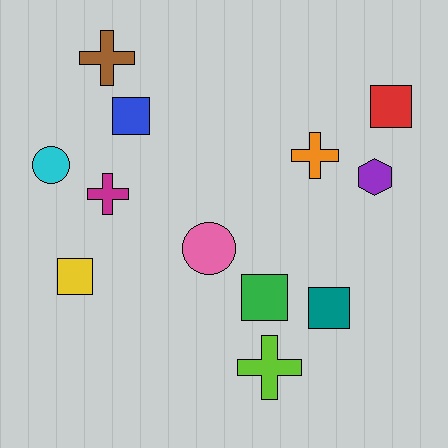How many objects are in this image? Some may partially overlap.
There are 12 objects.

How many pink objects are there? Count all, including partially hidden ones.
There is 1 pink object.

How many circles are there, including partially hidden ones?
There are 2 circles.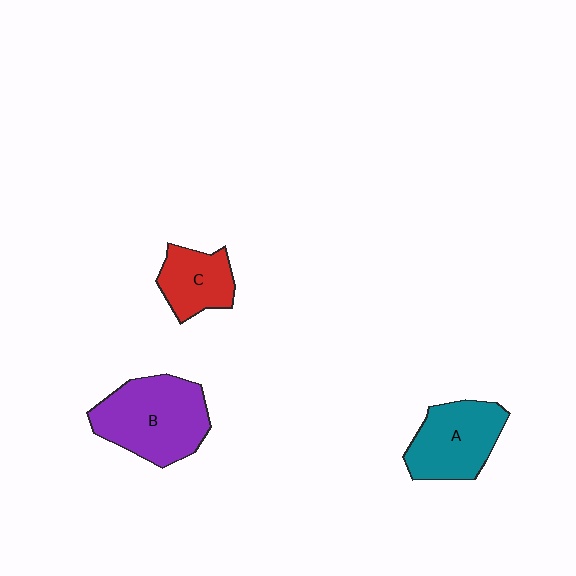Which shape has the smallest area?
Shape C (red).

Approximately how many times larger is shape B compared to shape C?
Approximately 1.8 times.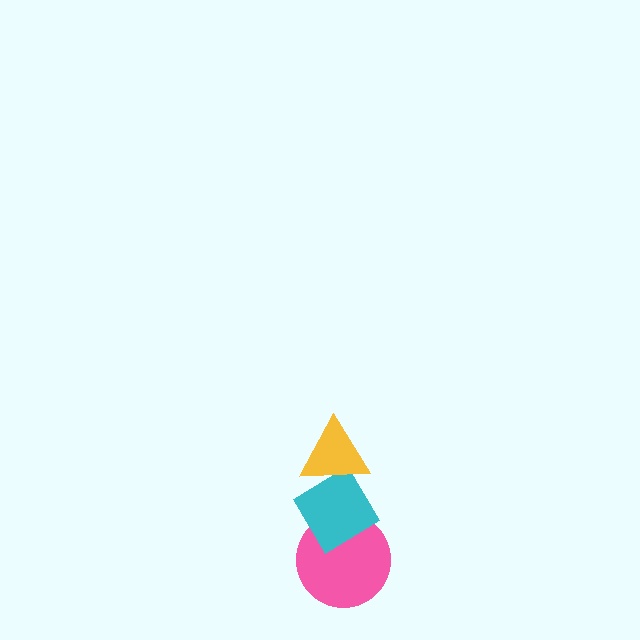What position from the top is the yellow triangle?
The yellow triangle is 1st from the top.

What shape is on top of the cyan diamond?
The yellow triangle is on top of the cyan diamond.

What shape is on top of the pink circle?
The cyan diamond is on top of the pink circle.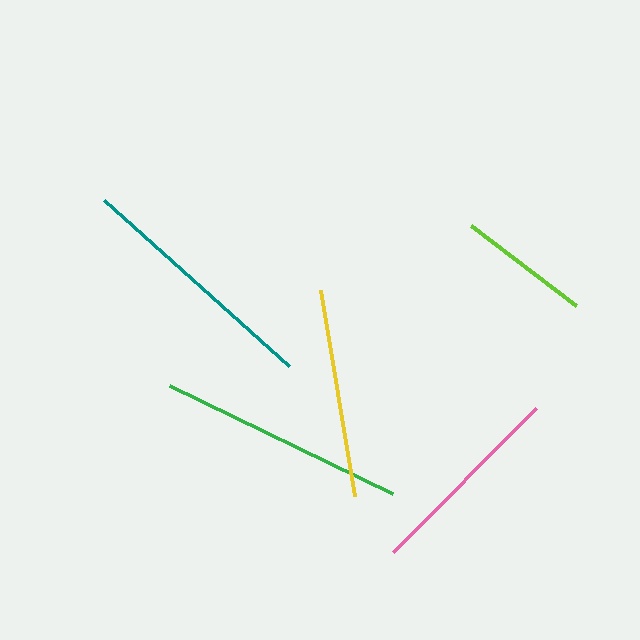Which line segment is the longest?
The teal line is the longest at approximately 249 pixels.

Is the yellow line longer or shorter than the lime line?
The yellow line is longer than the lime line.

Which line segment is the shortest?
The lime line is the shortest at approximately 132 pixels.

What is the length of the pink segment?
The pink segment is approximately 203 pixels long.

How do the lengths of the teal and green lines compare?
The teal and green lines are approximately the same length.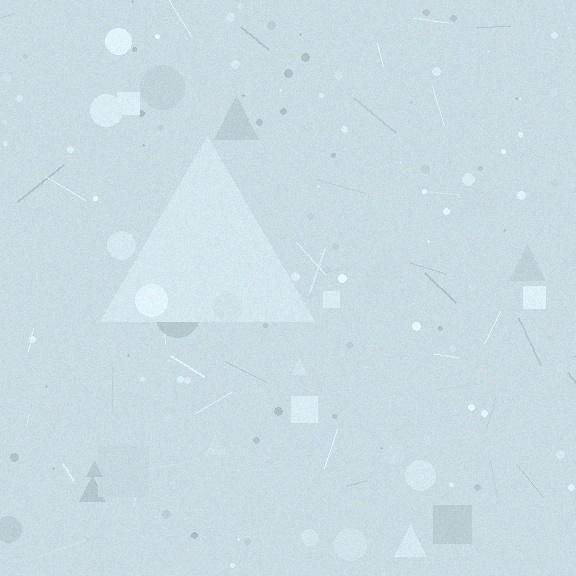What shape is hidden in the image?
A triangle is hidden in the image.